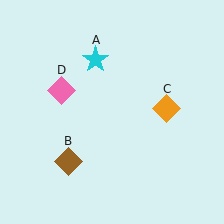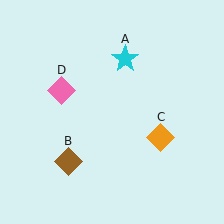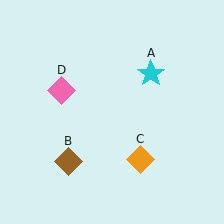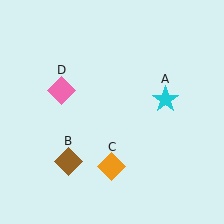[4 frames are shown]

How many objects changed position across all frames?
2 objects changed position: cyan star (object A), orange diamond (object C).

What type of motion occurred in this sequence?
The cyan star (object A), orange diamond (object C) rotated clockwise around the center of the scene.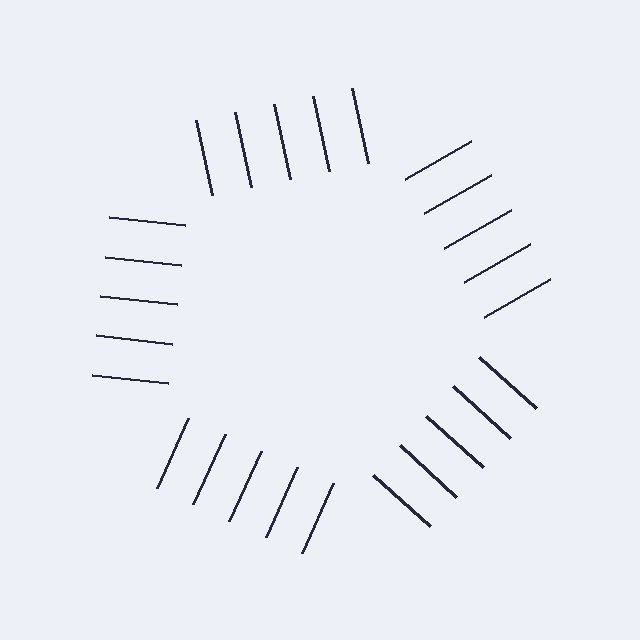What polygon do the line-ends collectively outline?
An illusory pentagon — the line segments terminate on its edges but no continuous stroke is drawn.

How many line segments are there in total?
25 — 5 along each of the 5 edges.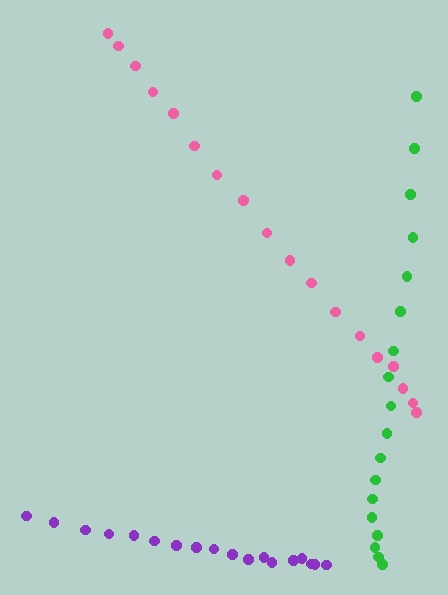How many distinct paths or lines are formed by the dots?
There are 3 distinct paths.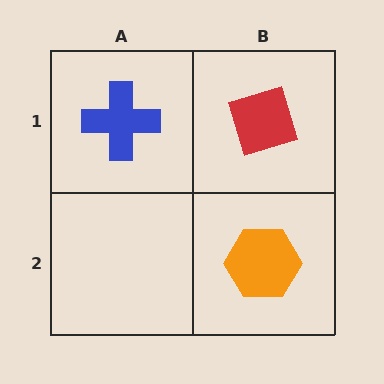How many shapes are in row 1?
2 shapes.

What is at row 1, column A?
A blue cross.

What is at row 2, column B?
An orange hexagon.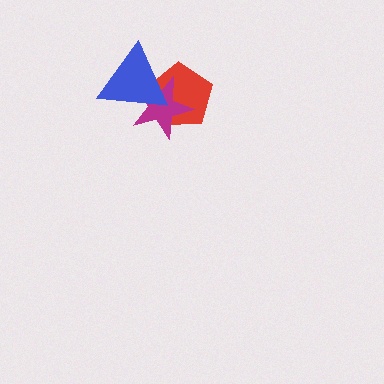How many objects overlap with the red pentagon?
2 objects overlap with the red pentagon.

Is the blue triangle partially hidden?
No, no other shape covers it.